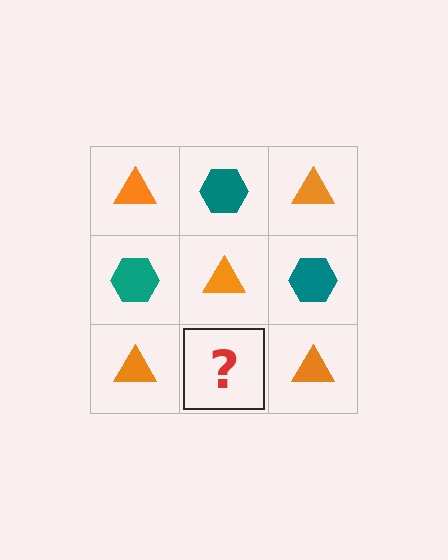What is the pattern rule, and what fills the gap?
The rule is that it alternates orange triangle and teal hexagon in a checkerboard pattern. The gap should be filled with a teal hexagon.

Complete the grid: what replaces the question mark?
The question mark should be replaced with a teal hexagon.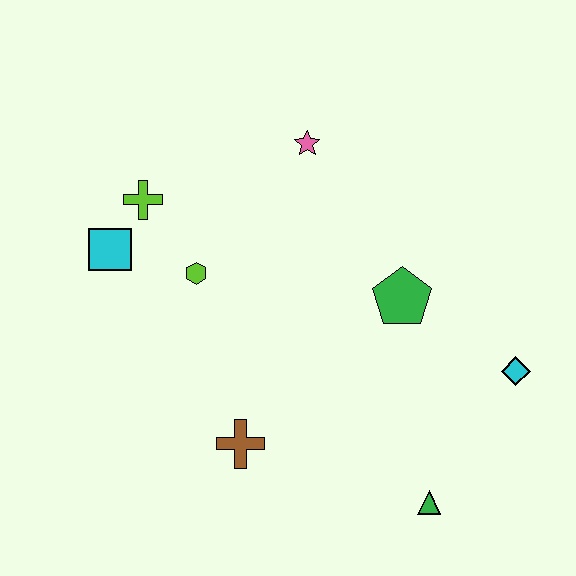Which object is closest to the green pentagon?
The cyan diamond is closest to the green pentagon.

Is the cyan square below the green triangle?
No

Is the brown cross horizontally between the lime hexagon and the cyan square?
No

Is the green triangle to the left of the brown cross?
No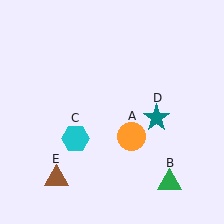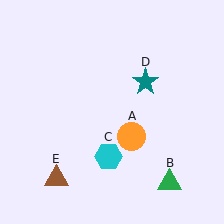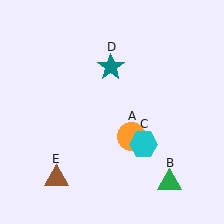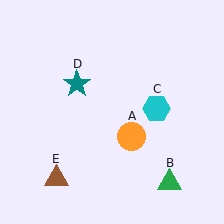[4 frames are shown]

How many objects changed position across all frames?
2 objects changed position: cyan hexagon (object C), teal star (object D).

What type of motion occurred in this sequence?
The cyan hexagon (object C), teal star (object D) rotated counterclockwise around the center of the scene.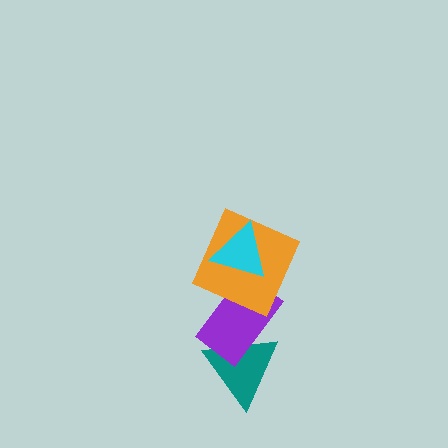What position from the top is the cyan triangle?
The cyan triangle is 1st from the top.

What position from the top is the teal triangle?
The teal triangle is 4th from the top.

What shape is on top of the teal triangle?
The purple rectangle is on top of the teal triangle.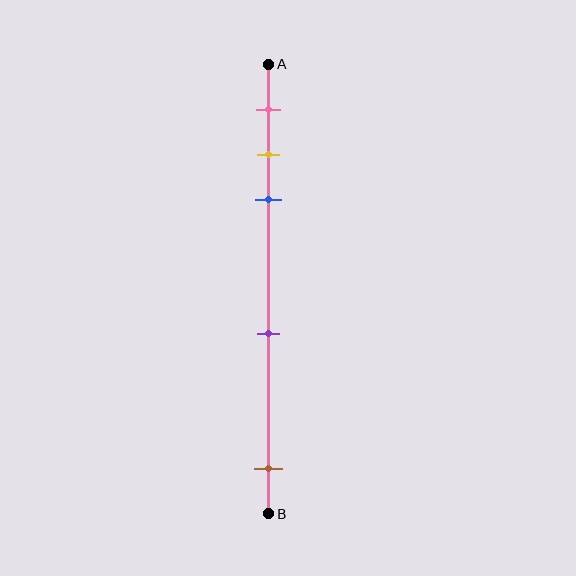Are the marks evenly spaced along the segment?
No, the marks are not evenly spaced.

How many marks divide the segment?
There are 5 marks dividing the segment.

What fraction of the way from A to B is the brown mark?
The brown mark is approximately 90% (0.9) of the way from A to B.